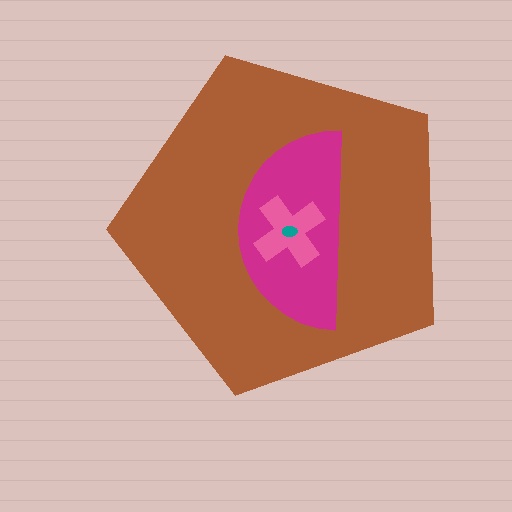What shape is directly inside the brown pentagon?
The magenta semicircle.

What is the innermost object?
The teal ellipse.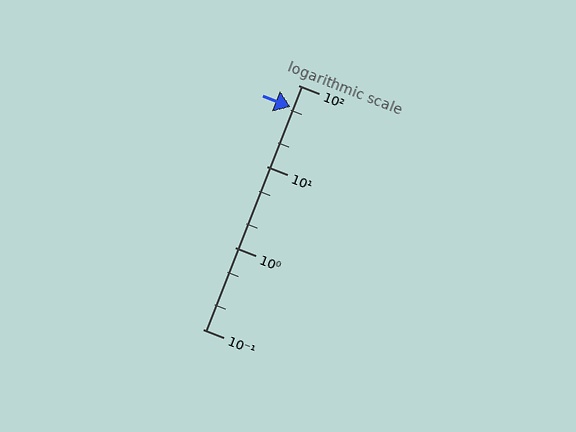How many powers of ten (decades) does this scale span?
The scale spans 3 decades, from 0.1 to 100.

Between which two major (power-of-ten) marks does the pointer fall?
The pointer is between 10 and 100.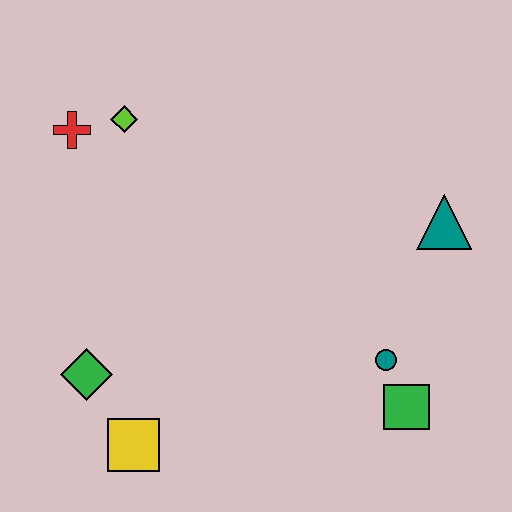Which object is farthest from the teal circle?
The red cross is farthest from the teal circle.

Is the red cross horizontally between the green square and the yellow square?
No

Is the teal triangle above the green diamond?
Yes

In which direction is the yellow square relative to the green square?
The yellow square is to the left of the green square.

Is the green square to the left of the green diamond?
No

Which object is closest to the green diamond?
The yellow square is closest to the green diamond.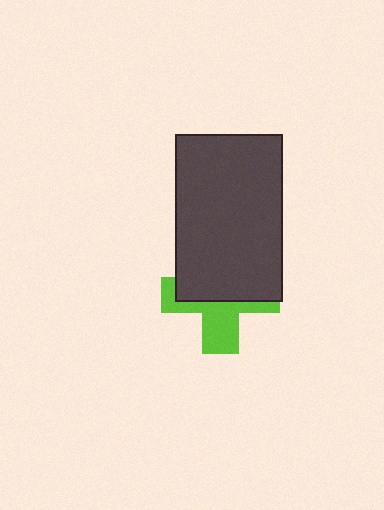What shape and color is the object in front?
The object in front is a dark gray rectangle.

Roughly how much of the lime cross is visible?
A small part of it is visible (roughly 44%).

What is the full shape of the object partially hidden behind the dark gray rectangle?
The partially hidden object is a lime cross.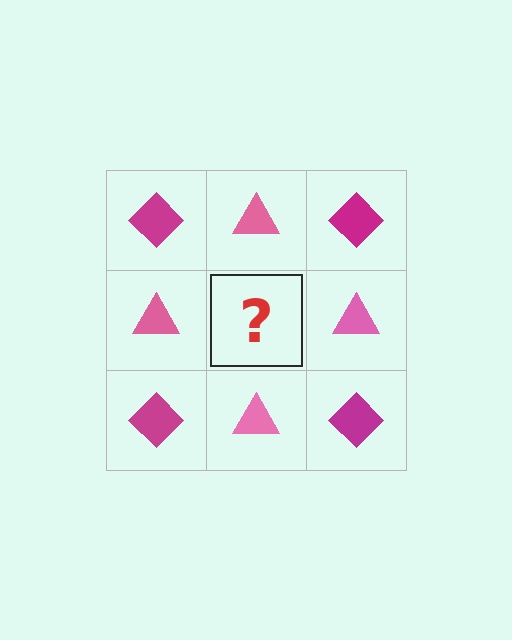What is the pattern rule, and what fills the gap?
The rule is that it alternates magenta diamond and pink triangle in a checkerboard pattern. The gap should be filled with a magenta diamond.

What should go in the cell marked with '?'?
The missing cell should contain a magenta diamond.